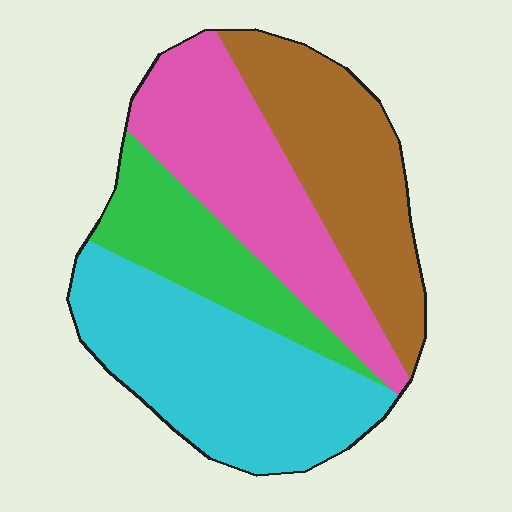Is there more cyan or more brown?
Cyan.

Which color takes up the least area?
Green, at roughly 15%.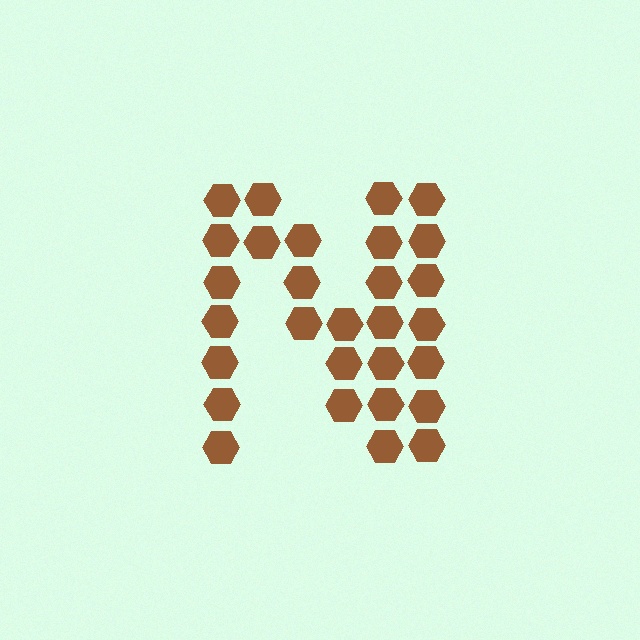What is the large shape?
The large shape is the letter N.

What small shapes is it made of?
It is made of small hexagons.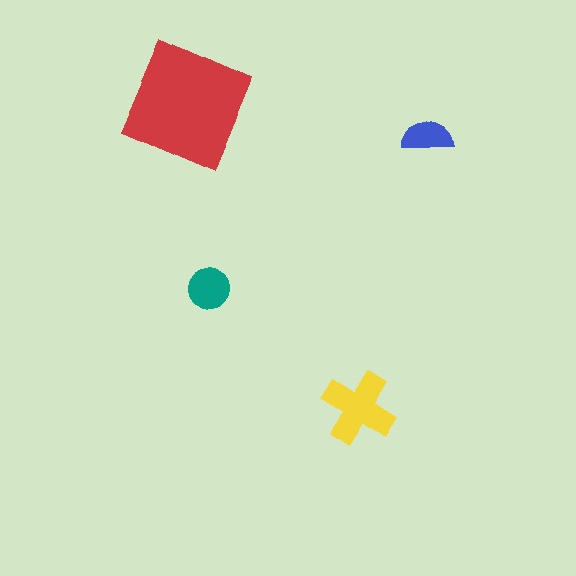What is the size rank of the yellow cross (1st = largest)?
2nd.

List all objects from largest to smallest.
The red square, the yellow cross, the teal circle, the blue semicircle.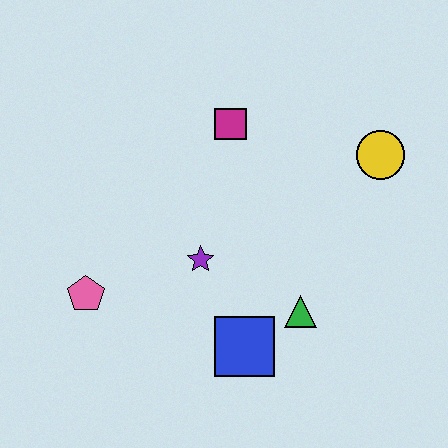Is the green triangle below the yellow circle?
Yes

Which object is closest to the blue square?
The green triangle is closest to the blue square.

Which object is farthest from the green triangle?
The pink pentagon is farthest from the green triangle.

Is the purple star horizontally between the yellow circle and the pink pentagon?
Yes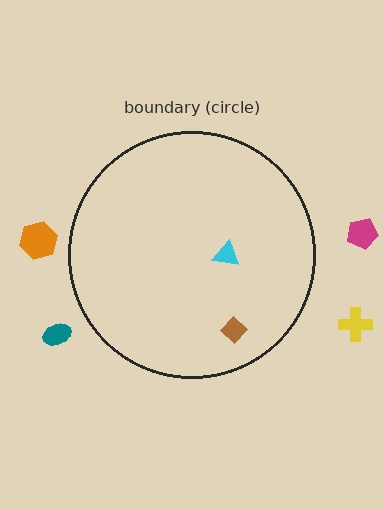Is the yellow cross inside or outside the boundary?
Outside.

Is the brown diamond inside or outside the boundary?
Inside.